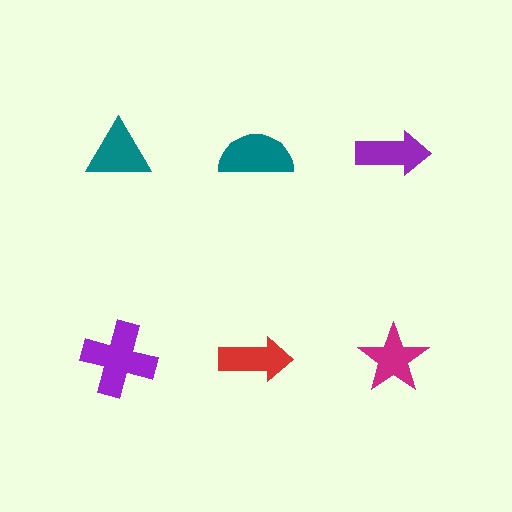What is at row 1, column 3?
A purple arrow.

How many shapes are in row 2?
3 shapes.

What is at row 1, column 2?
A teal semicircle.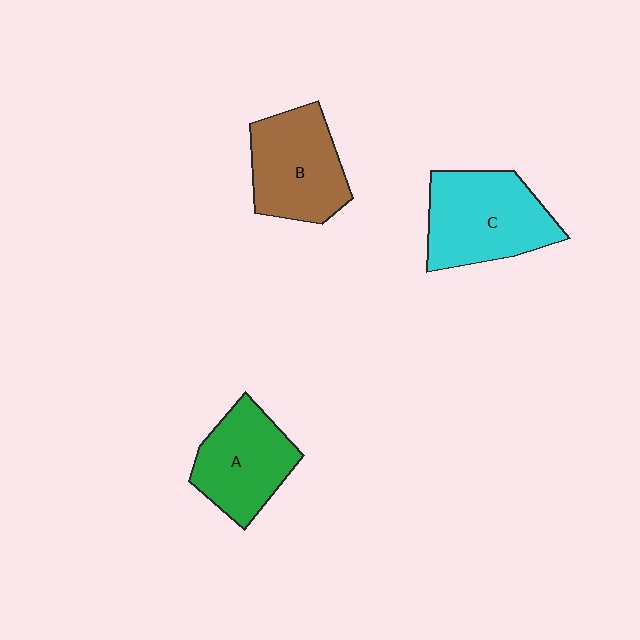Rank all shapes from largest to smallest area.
From largest to smallest: C (cyan), B (brown), A (green).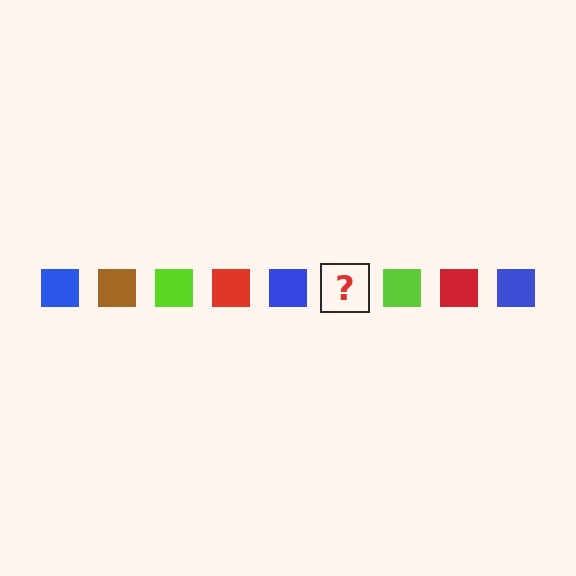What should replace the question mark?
The question mark should be replaced with a brown square.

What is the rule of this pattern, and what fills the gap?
The rule is that the pattern cycles through blue, brown, lime, red squares. The gap should be filled with a brown square.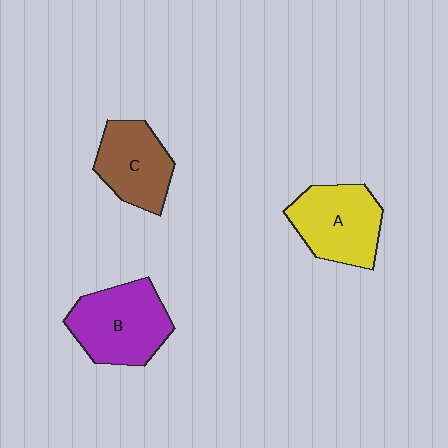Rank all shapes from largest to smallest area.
From largest to smallest: B (purple), A (yellow), C (brown).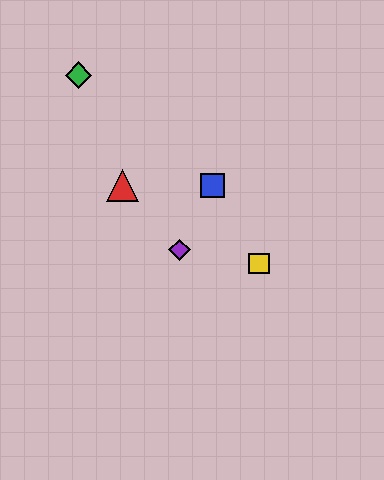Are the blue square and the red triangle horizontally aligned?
Yes, both are at y≈186.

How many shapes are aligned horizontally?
2 shapes (the red triangle, the blue square) are aligned horizontally.